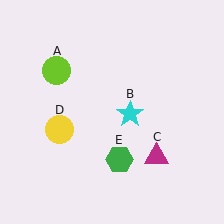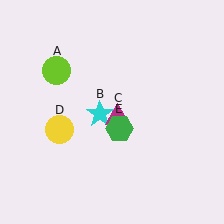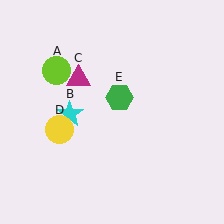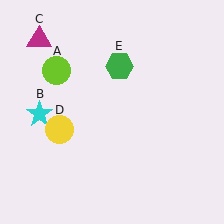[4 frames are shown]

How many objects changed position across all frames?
3 objects changed position: cyan star (object B), magenta triangle (object C), green hexagon (object E).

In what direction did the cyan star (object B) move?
The cyan star (object B) moved left.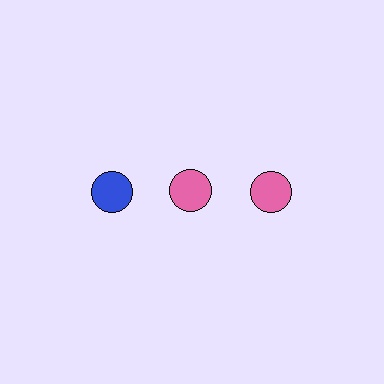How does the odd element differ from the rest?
It has a different color: blue instead of pink.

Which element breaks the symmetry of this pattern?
The blue circle in the top row, leftmost column breaks the symmetry. All other shapes are pink circles.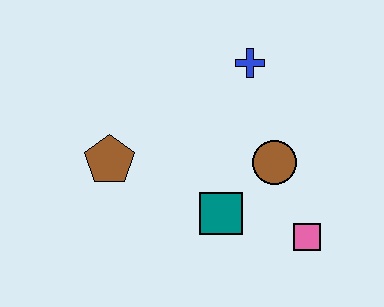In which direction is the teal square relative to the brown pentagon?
The teal square is to the right of the brown pentagon.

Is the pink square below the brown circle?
Yes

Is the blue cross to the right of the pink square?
No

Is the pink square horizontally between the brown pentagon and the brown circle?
No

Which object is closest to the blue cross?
The brown circle is closest to the blue cross.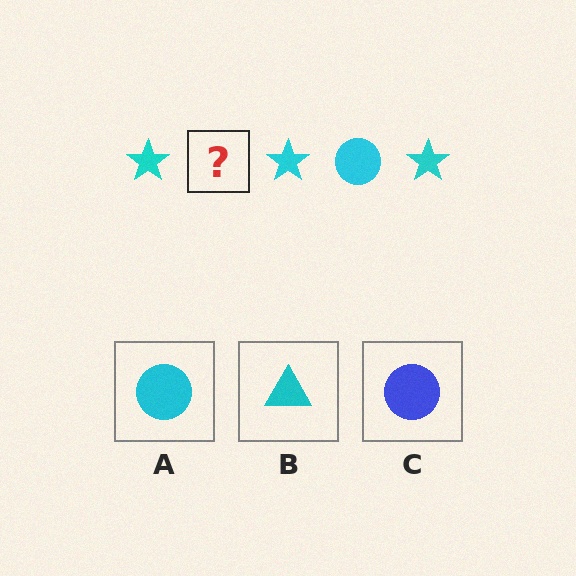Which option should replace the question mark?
Option A.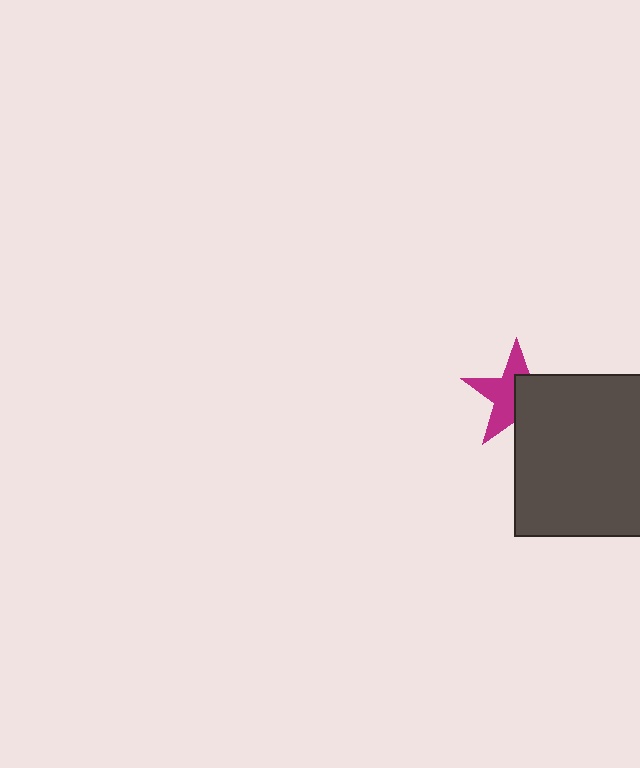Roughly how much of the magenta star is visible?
About half of it is visible (roughly 52%).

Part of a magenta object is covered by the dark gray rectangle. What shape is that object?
It is a star.